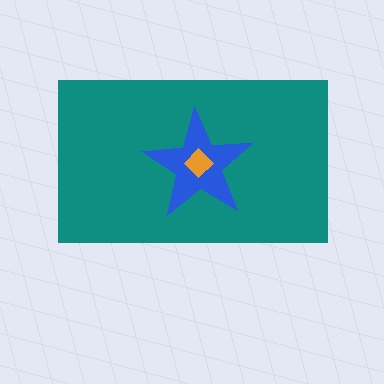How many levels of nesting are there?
3.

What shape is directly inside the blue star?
The orange diamond.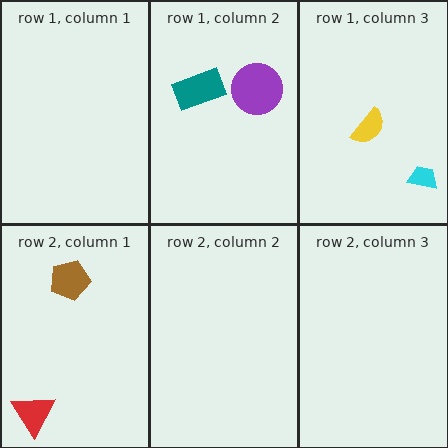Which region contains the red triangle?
The row 2, column 1 region.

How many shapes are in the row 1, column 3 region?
2.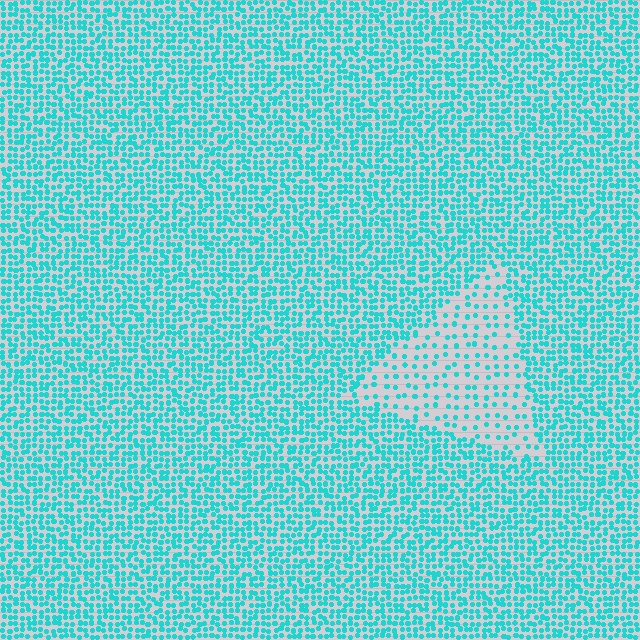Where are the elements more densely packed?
The elements are more densely packed outside the triangle boundary.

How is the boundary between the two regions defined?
The boundary is defined by a change in element density (approximately 2.5x ratio). All elements are the same color, size, and shape.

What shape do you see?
I see a triangle.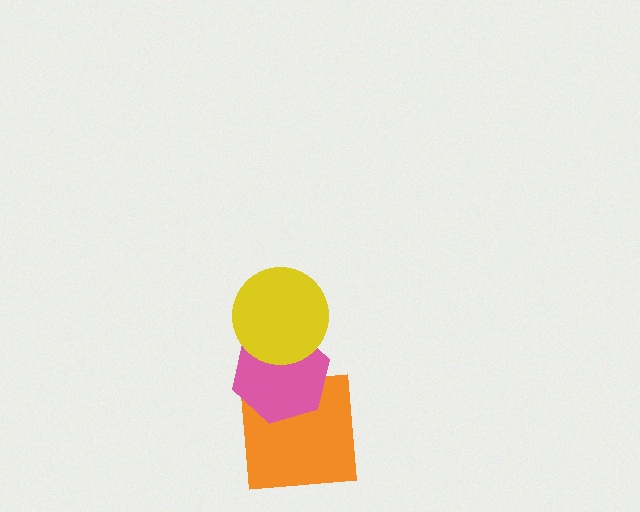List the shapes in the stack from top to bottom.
From top to bottom: the yellow circle, the pink hexagon, the orange square.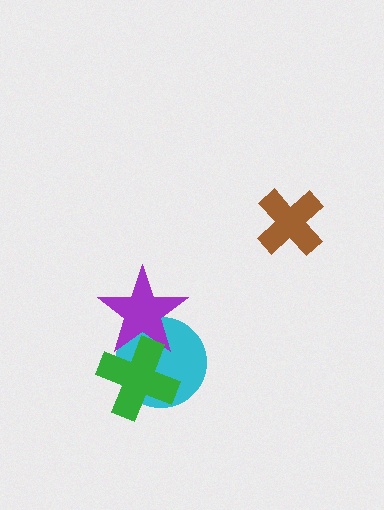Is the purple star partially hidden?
Yes, it is partially covered by another shape.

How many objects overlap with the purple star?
2 objects overlap with the purple star.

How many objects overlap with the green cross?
2 objects overlap with the green cross.